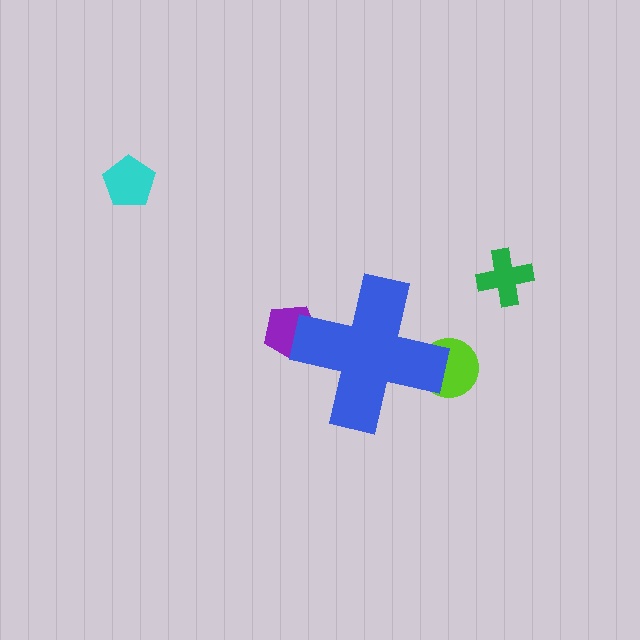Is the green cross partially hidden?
No, the green cross is fully visible.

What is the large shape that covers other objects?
A blue cross.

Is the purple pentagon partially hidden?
Yes, the purple pentagon is partially hidden behind the blue cross.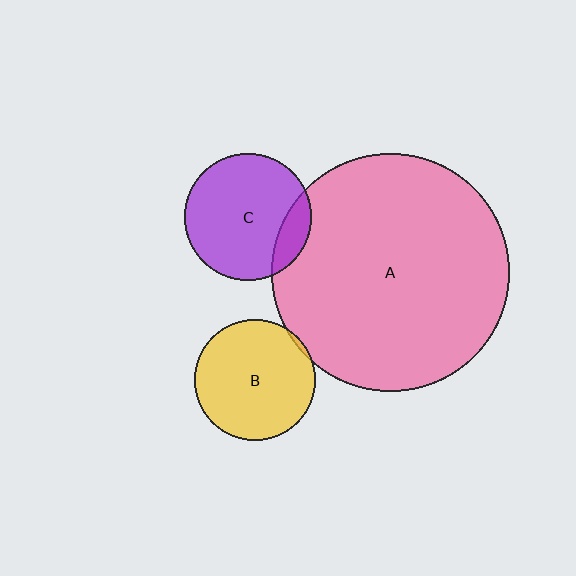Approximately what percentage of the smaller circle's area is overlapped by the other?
Approximately 15%.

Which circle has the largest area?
Circle A (pink).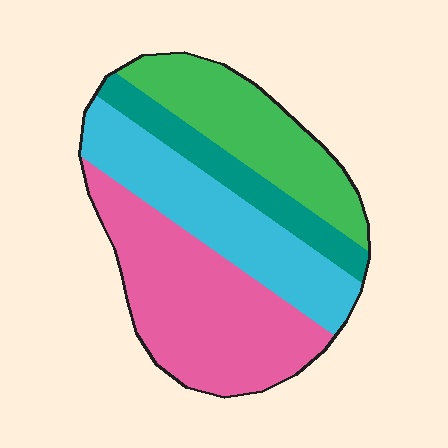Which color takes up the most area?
Pink, at roughly 35%.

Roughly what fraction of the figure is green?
Green covers 23% of the figure.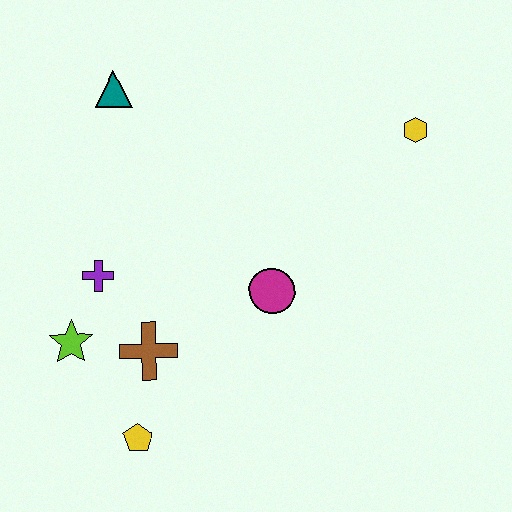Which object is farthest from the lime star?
The yellow hexagon is farthest from the lime star.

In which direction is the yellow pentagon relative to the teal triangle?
The yellow pentagon is below the teal triangle.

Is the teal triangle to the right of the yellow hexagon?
No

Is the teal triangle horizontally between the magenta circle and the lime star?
Yes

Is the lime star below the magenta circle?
Yes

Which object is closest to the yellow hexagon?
The magenta circle is closest to the yellow hexagon.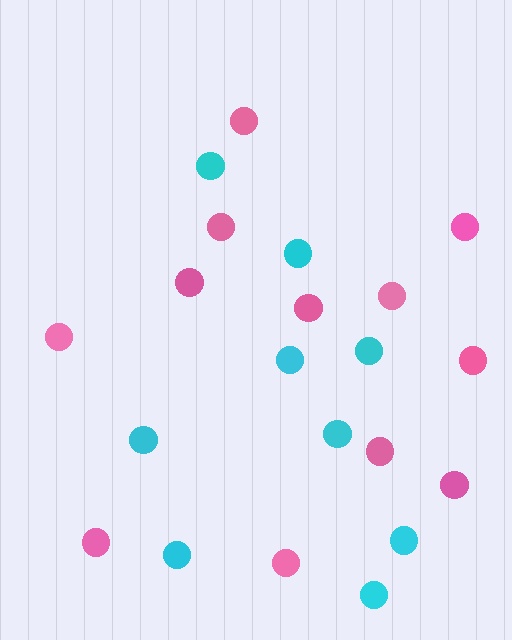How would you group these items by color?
There are 2 groups: one group of pink circles (12) and one group of cyan circles (9).